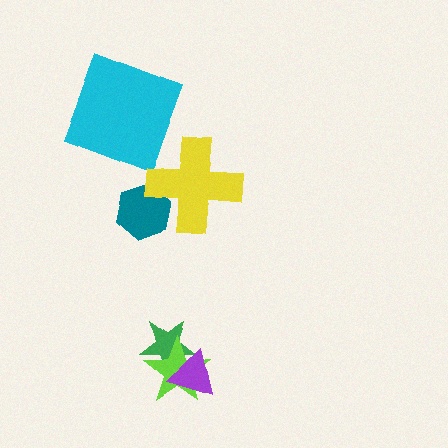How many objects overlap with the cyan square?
0 objects overlap with the cyan square.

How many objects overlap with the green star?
2 objects overlap with the green star.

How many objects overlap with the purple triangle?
2 objects overlap with the purple triangle.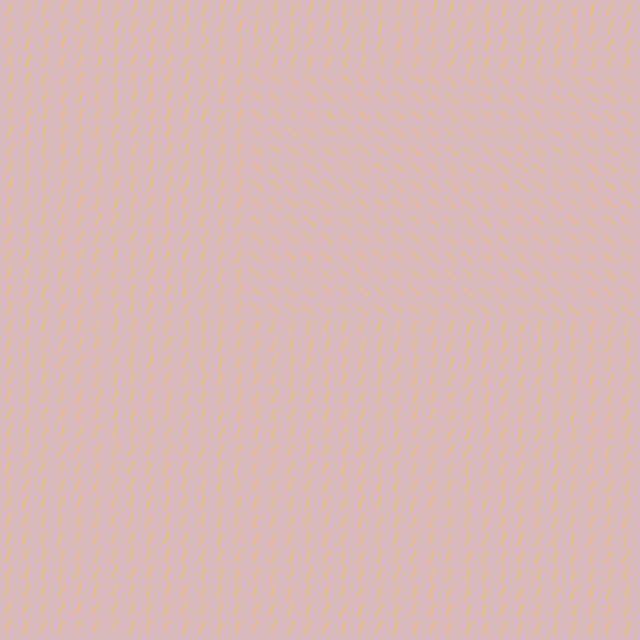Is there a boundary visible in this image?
Yes, there is a texture boundary formed by a change in line orientation.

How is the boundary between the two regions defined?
The boundary is defined purely by a change in line orientation (approximately 69 degrees difference). All lines are the same color and thickness.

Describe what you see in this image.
The image is filled with small yellow line segments. A rectangle region in the image has lines oriented differently from the surrounding lines, creating a visible texture boundary.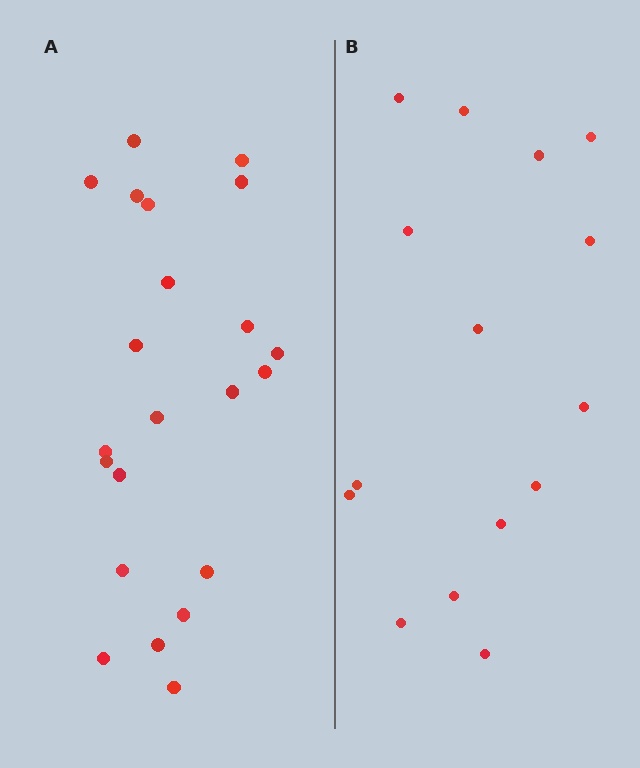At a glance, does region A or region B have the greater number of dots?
Region A (the left region) has more dots.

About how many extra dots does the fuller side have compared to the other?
Region A has roughly 8 or so more dots than region B.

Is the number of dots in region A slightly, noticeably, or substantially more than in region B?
Region A has substantially more. The ratio is roughly 1.5 to 1.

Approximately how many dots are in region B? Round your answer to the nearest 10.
About 20 dots. (The exact count is 15, which rounds to 20.)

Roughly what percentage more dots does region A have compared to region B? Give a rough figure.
About 45% more.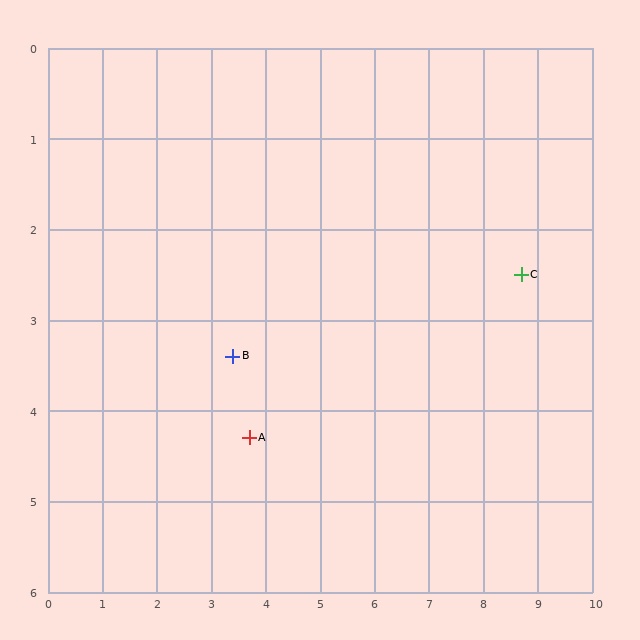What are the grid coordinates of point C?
Point C is at approximately (8.7, 2.5).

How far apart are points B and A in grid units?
Points B and A are about 0.9 grid units apart.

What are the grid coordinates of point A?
Point A is at approximately (3.7, 4.3).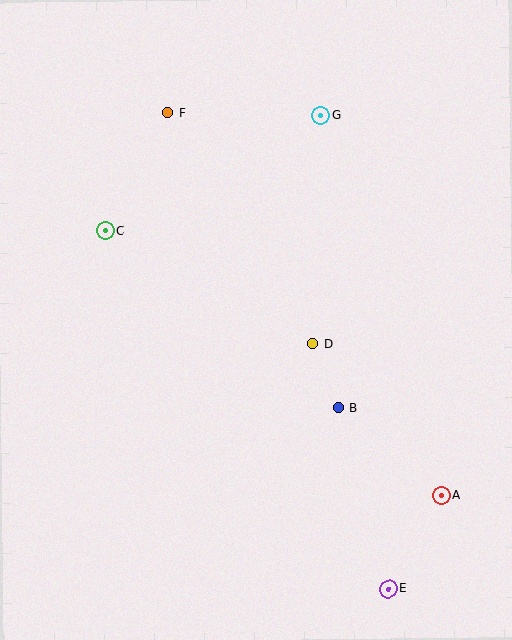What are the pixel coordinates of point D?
Point D is at (313, 344).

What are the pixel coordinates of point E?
Point E is at (388, 589).